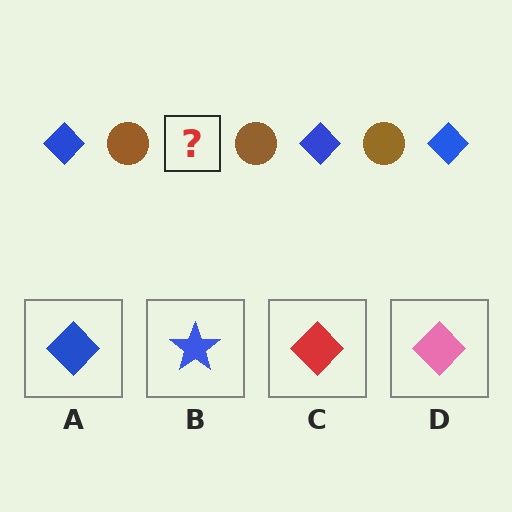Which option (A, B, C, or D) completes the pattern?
A.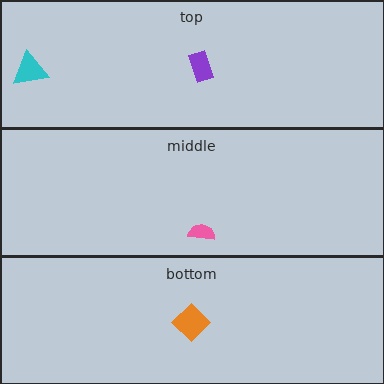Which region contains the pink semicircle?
The middle region.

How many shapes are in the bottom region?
1.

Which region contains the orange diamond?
The bottom region.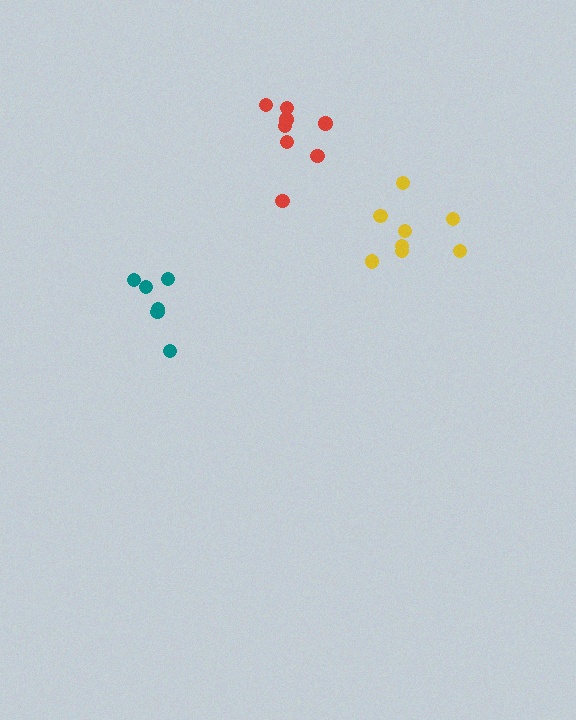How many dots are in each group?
Group 1: 8 dots, Group 2: 8 dots, Group 3: 6 dots (22 total).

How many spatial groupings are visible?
There are 3 spatial groupings.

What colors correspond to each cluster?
The clusters are colored: red, yellow, teal.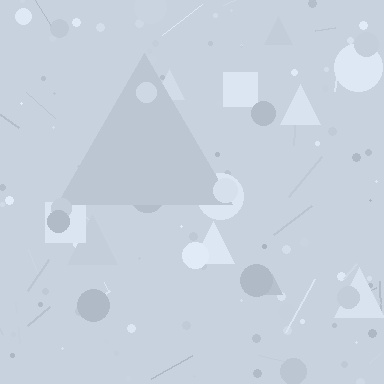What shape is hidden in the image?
A triangle is hidden in the image.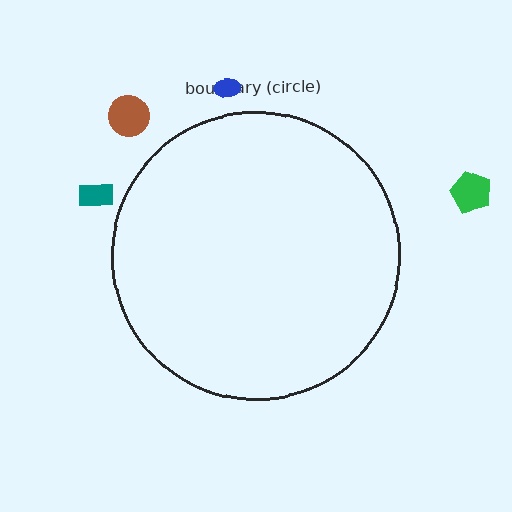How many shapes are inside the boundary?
0 inside, 4 outside.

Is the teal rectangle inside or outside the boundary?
Outside.